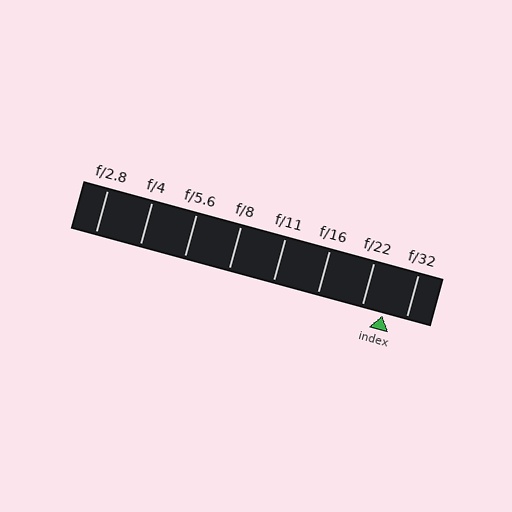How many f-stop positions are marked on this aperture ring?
There are 8 f-stop positions marked.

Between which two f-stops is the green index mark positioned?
The index mark is between f/22 and f/32.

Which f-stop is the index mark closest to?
The index mark is closest to f/22.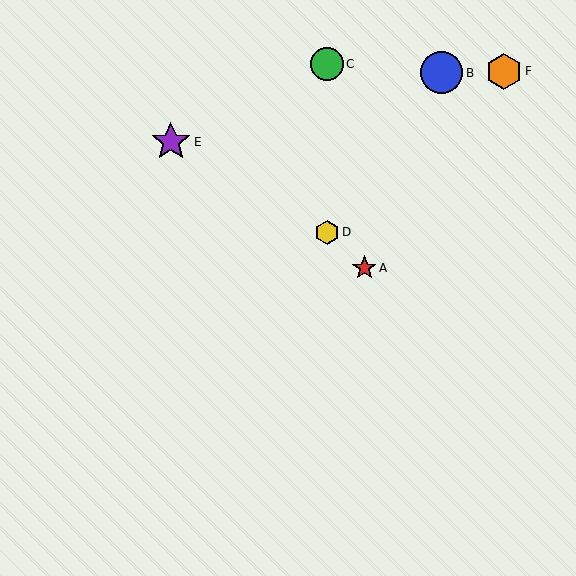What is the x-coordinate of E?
Object E is at x≈171.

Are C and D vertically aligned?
Yes, both are at x≈327.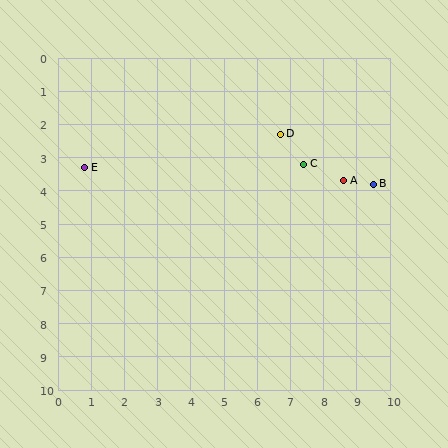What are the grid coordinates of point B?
Point B is at approximately (9.5, 3.8).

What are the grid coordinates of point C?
Point C is at approximately (7.4, 3.2).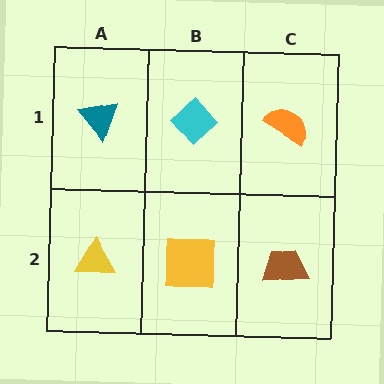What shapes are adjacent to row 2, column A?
A teal triangle (row 1, column A), a yellow square (row 2, column B).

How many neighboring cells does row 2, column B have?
3.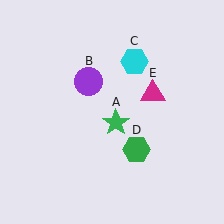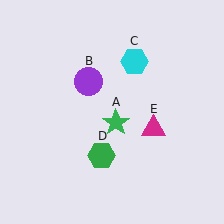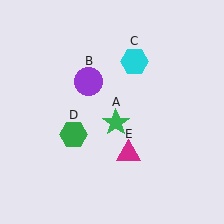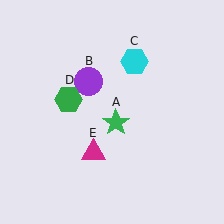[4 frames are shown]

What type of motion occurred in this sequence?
The green hexagon (object D), magenta triangle (object E) rotated clockwise around the center of the scene.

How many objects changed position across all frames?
2 objects changed position: green hexagon (object D), magenta triangle (object E).